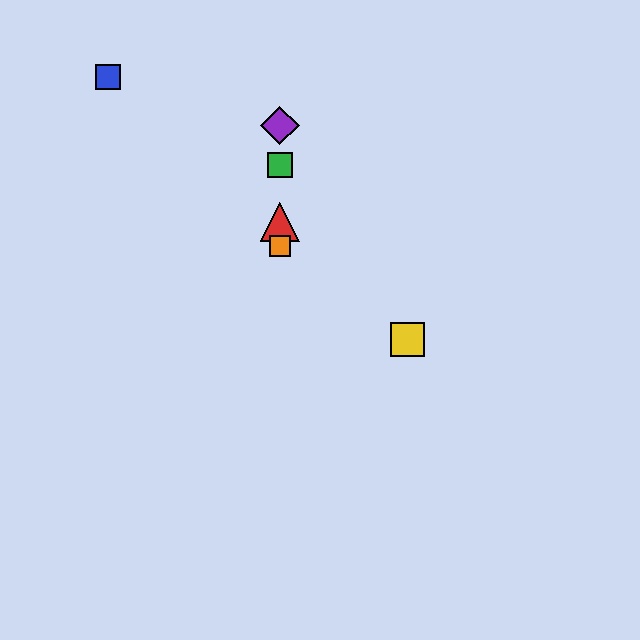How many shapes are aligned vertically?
4 shapes (the red triangle, the green square, the purple diamond, the orange square) are aligned vertically.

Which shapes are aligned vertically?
The red triangle, the green square, the purple diamond, the orange square are aligned vertically.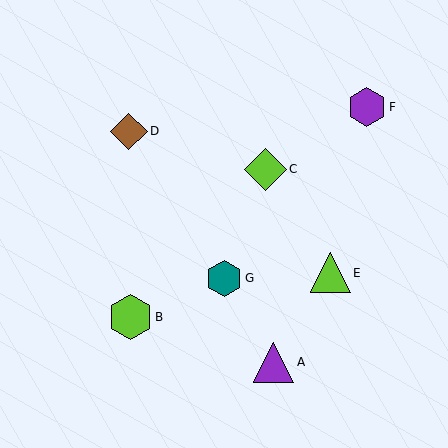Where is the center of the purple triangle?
The center of the purple triangle is at (274, 362).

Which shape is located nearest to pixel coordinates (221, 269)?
The teal hexagon (labeled G) at (224, 278) is nearest to that location.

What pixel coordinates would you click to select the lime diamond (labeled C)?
Click at (265, 169) to select the lime diamond C.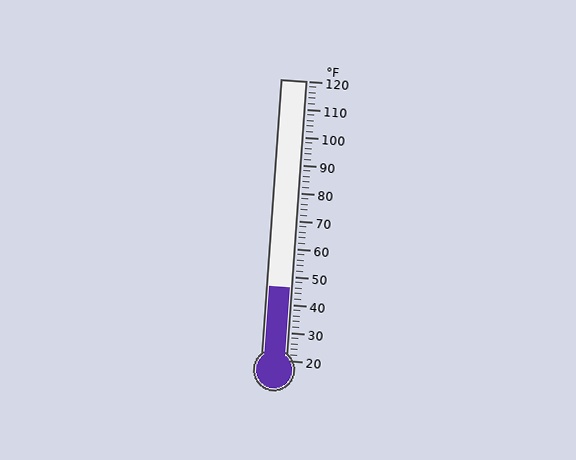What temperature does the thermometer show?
The thermometer shows approximately 46°F.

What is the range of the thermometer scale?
The thermometer scale ranges from 20°F to 120°F.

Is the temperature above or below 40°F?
The temperature is above 40°F.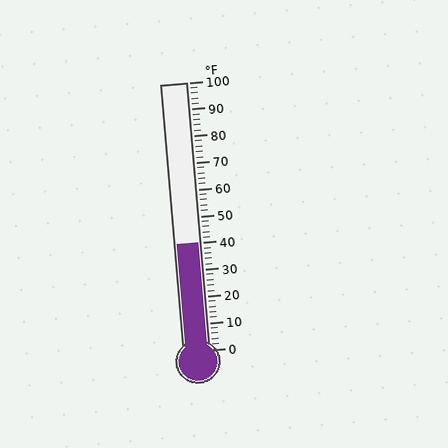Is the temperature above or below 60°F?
The temperature is below 60°F.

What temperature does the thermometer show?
The thermometer shows approximately 40°F.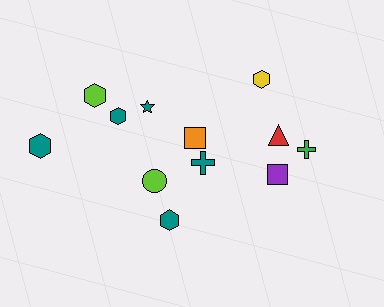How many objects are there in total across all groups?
There are 12 objects.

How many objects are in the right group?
There are 4 objects.